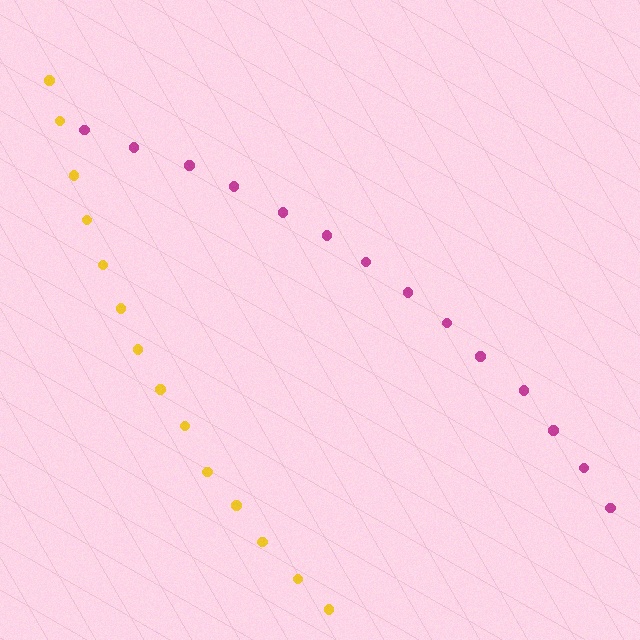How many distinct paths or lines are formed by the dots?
There are 2 distinct paths.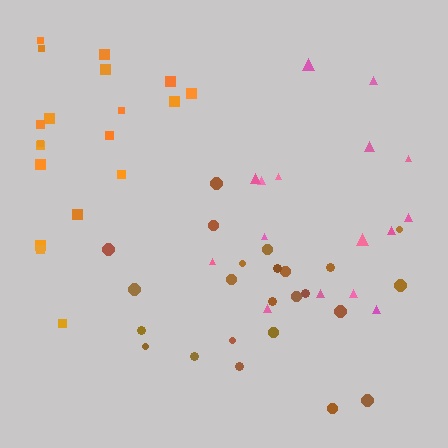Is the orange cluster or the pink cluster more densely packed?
Orange.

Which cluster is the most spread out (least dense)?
Pink.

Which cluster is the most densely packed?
Brown.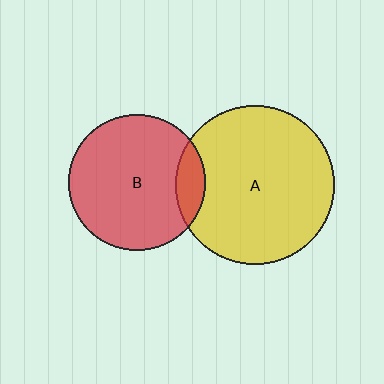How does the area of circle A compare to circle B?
Approximately 1.4 times.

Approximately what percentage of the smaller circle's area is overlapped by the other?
Approximately 10%.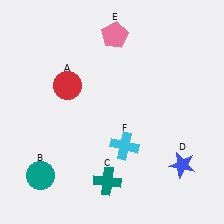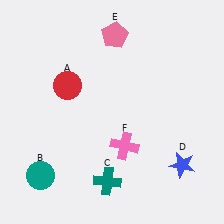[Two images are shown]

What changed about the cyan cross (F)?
In Image 1, F is cyan. In Image 2, it changed to pink.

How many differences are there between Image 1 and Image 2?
There is 1 difference between the two images.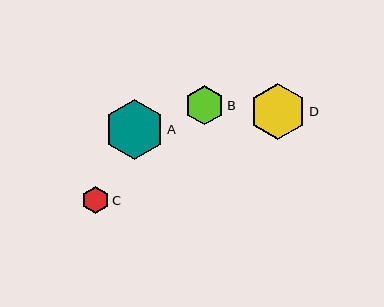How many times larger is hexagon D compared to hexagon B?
Hexagon D is approximately 1.4 times the size of hexagon B.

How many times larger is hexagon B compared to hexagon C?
Hexagon B is approximately 1.4 times the size of hexagon C.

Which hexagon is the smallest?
Hexagon C is the smallest with a size of approximately 27 pixels.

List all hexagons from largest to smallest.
From largest to smallest: A, D, B, C.